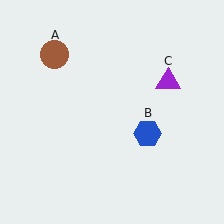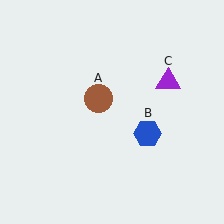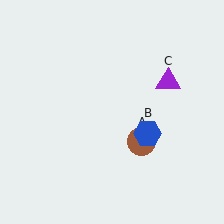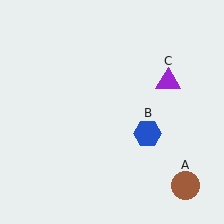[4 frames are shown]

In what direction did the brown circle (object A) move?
The brown circle (object A) moved down and to the right.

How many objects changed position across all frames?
1 object changed position: brown circle (object A).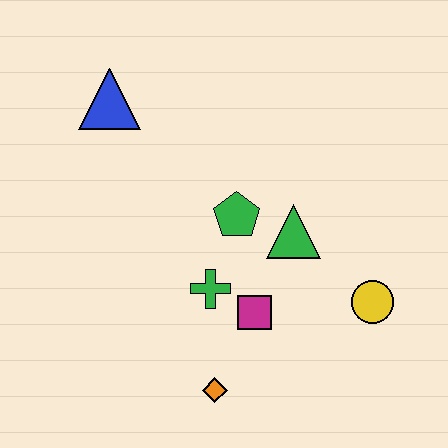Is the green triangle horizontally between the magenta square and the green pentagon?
No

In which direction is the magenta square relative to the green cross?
The magenta square is to the right of the green cross.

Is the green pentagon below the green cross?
No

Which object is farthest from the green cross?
The blue triangle is farthest from the green cross.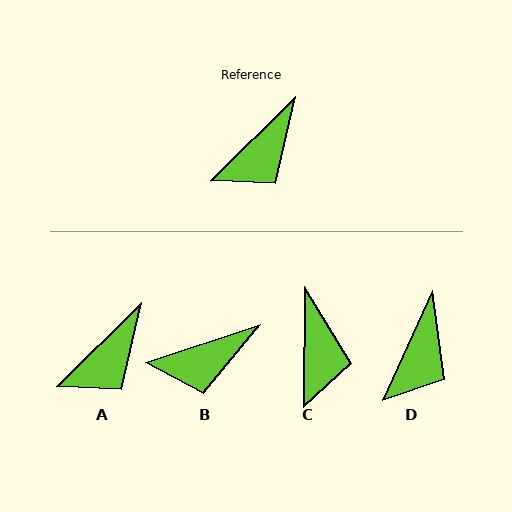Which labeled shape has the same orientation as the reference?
A.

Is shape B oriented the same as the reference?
No, it is off by about 26 degrees.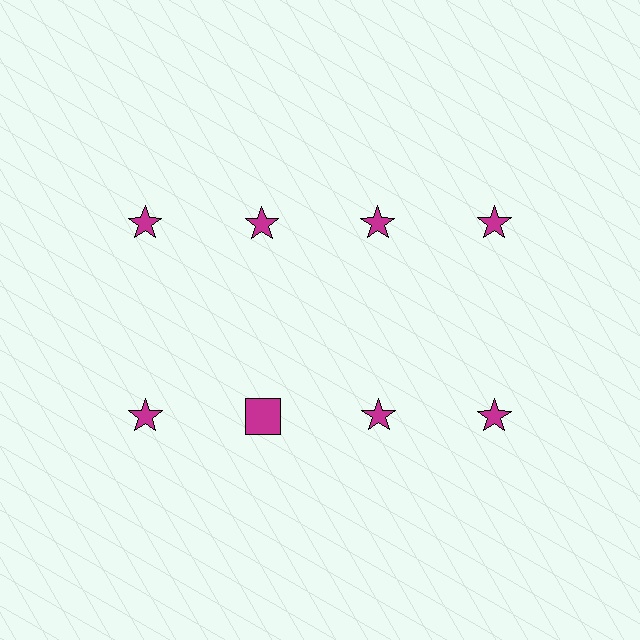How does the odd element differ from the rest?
It has a different shape: square instead of star.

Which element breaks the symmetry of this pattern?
The magenta square in the second row, second from left column breaks the symmetry. All other shapes are magenta stars.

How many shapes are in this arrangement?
There are 8 shapes arranged in a grid pattern.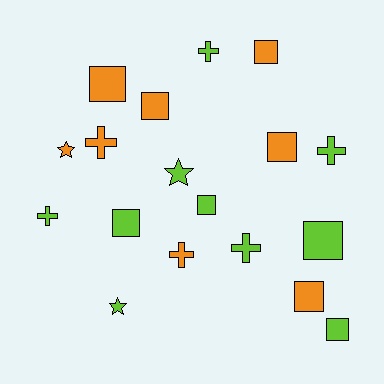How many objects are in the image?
There are 18 objects.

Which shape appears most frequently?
Square, with 9 objects.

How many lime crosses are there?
There are 4 lime crosses.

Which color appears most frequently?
Lime, with 10 objects.